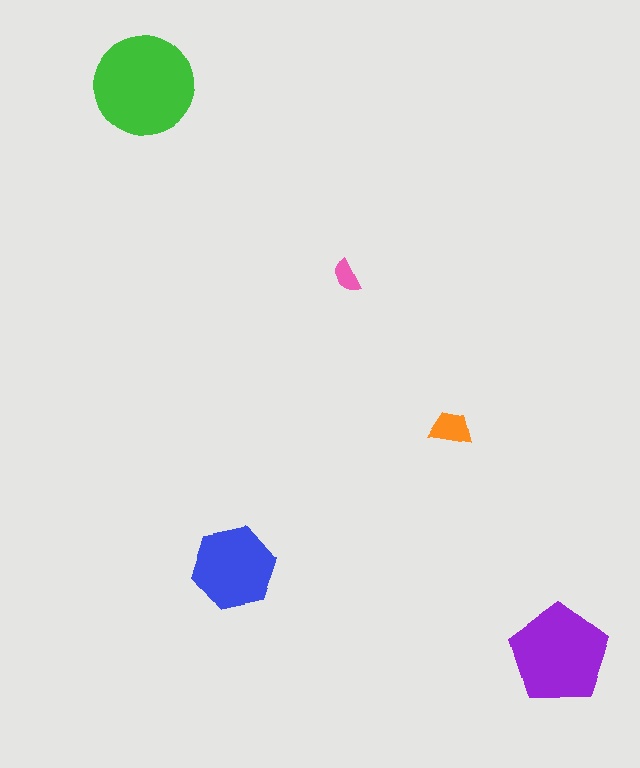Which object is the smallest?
The pink semicircle.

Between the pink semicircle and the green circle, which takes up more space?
The green circle.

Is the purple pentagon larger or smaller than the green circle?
Smaller.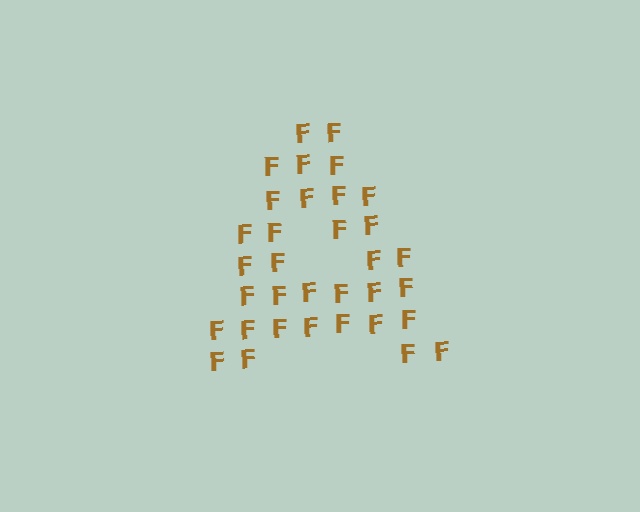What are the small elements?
The small elements are letter F's.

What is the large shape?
The large shape is the letter A.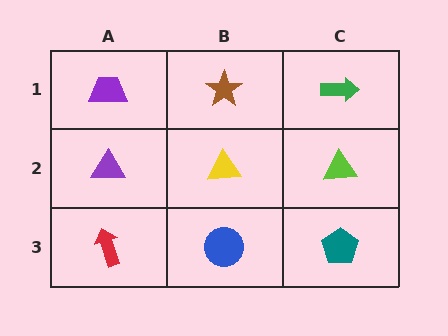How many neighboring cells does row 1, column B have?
3.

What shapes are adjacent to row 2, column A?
A purple trapezoid (row 1, column A), a red arrow (row 3, column A), a yellow triangle (row 2, column B).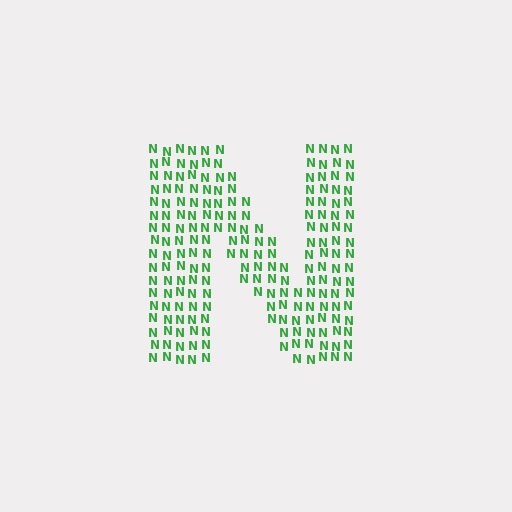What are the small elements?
The small elements are letter N's.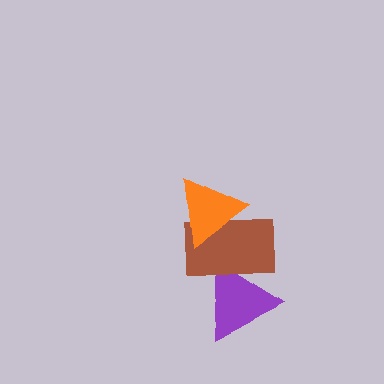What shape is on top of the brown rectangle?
The orange triangle is on top of the brown rectangle.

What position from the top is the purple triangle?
The purple triangle is 3rd from the top.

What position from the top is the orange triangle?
The orange triangle is 1st from the top.